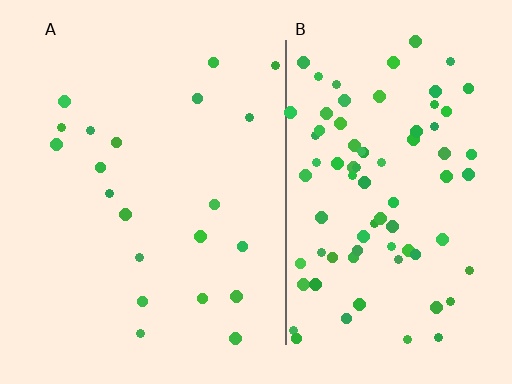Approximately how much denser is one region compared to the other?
Approximately 4.0× — region B over region A.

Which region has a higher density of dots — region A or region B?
B (the right).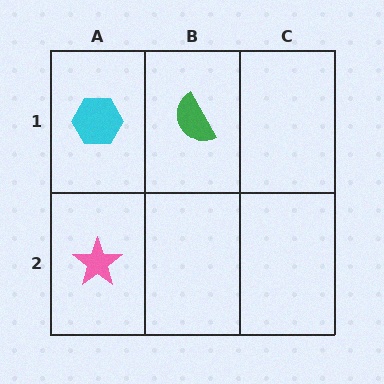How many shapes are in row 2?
1 shape.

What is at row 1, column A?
A cyan hexagon.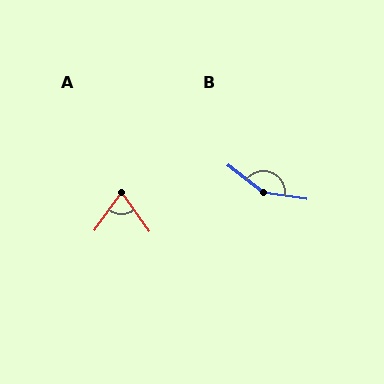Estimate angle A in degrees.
Approximately 71 degrees.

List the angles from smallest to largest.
A (71°), B (150°).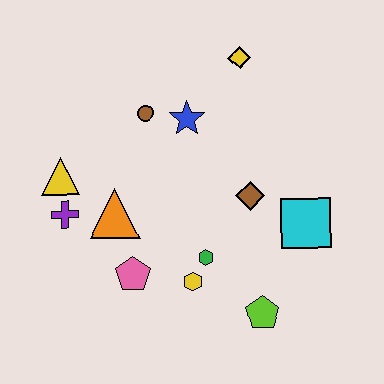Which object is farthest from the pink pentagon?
The yellow diamond is farthest from the pink pentagon.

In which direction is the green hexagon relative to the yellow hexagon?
The green hexagon is above the yellow hexagon.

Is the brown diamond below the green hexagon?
No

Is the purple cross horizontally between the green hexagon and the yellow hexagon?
No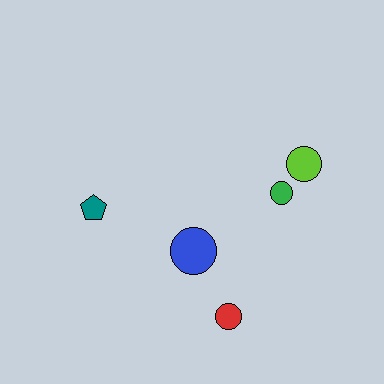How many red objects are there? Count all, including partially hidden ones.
There is 1 red object.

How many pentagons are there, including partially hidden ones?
There is 1 pentagon.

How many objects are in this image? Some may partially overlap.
There are 5 objects.